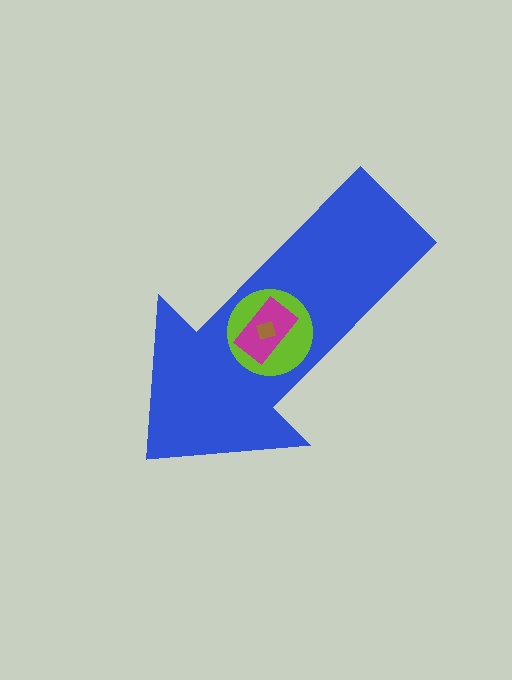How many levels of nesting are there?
4.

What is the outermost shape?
The blue arrow.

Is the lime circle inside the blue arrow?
Yes.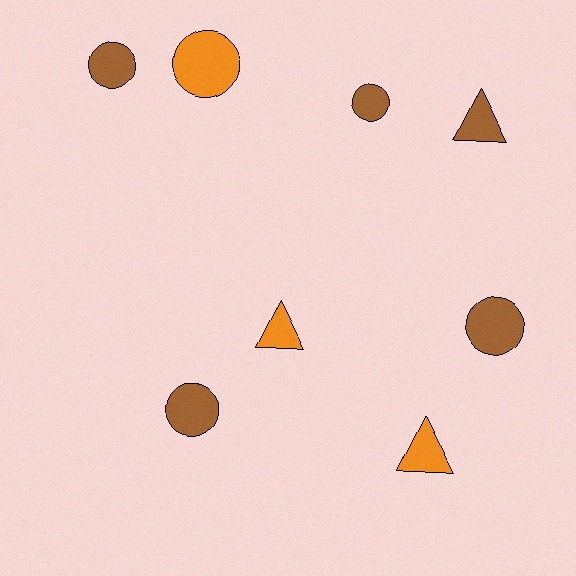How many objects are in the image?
There are 8 objects.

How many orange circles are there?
There is 1 orange circle.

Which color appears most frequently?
Brown, with 5 objects.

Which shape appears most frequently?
Circle, with 5 objects.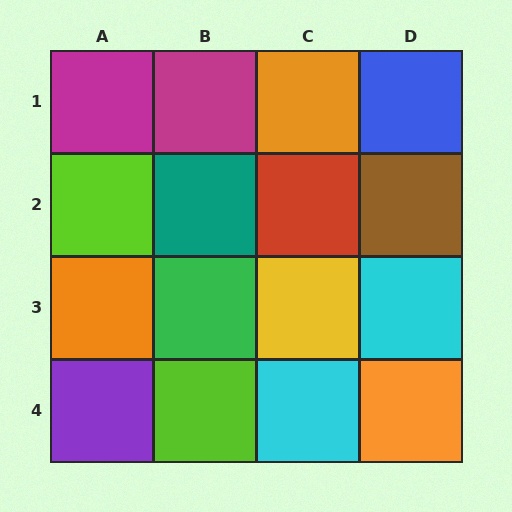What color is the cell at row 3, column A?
Orange.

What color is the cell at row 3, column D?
Cyan.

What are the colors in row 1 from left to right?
Magenta, magenta, orange, blue.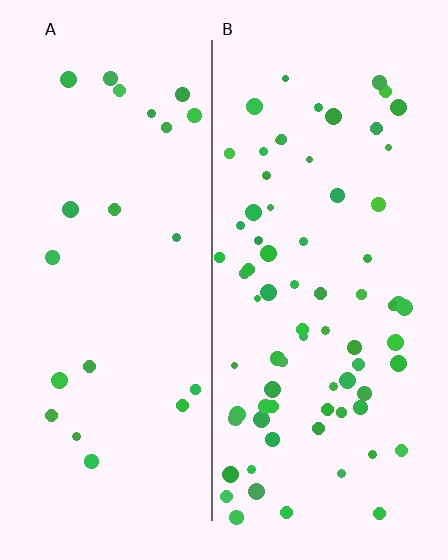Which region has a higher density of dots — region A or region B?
B (the right).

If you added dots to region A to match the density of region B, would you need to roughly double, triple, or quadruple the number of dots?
Approximately triple.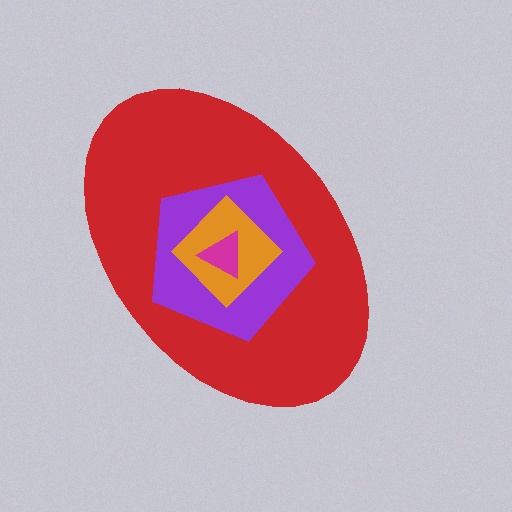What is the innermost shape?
The magenta triangle.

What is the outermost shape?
The red ellipse.